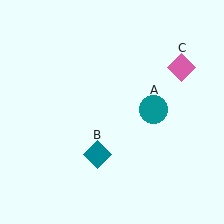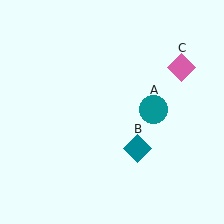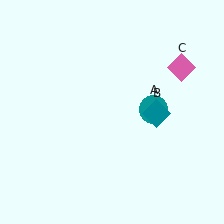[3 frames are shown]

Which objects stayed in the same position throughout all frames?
Teal circle (object A) and pink diamond (object C) remained stationary.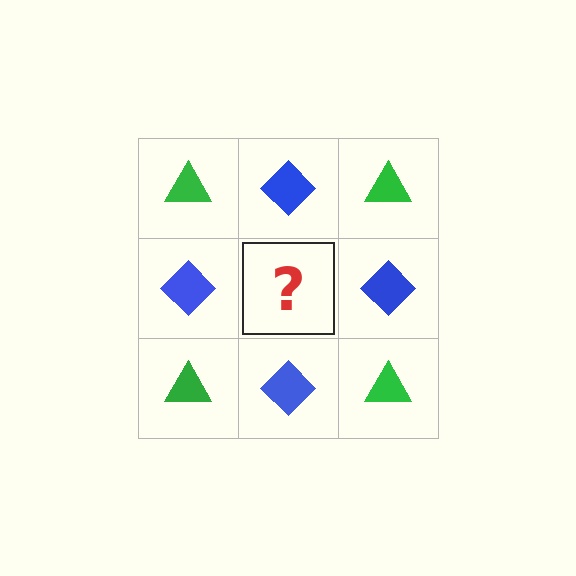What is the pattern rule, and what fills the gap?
The rule is that it alternates green triangle and blue diamond in a checkerboard pattern. The gap should be filled with a green triangle.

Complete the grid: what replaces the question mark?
The question mark should be replaced with a green triangle.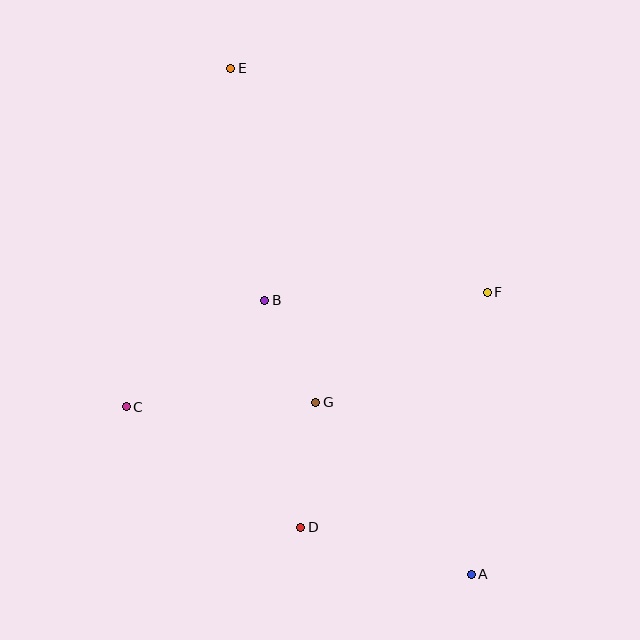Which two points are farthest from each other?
Points A and E are farthest from each other.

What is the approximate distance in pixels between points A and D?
The distance between A and D is approximately 177 pixels.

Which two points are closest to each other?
Points B and G are closest to each other.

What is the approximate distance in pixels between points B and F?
The distance between B and F is approximately 223 pixels.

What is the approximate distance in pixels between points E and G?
The distance between E and G is approximately 345 pixels.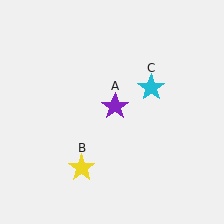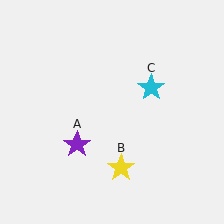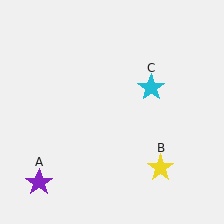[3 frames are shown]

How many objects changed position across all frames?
2 objects changed position: purple star (object A), yellow star (object B).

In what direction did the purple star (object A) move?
The purple star (object A) moved down and to the left.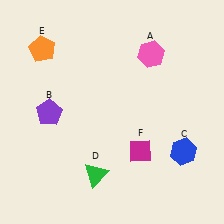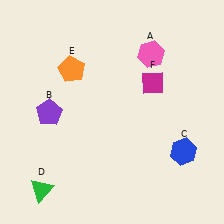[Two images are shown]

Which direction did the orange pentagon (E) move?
The orange pentagon (E) moved right.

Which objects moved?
The objects that moved are: the green triangle (D), the orange pentagon (E), the magenta diamond (F).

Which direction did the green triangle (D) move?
The green triangle (D) moved left.